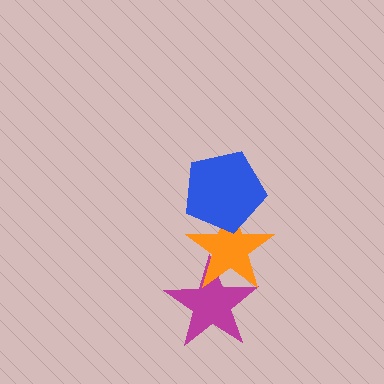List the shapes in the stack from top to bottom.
From top to bottom: the blue pentagon, the orange star, the magenta star.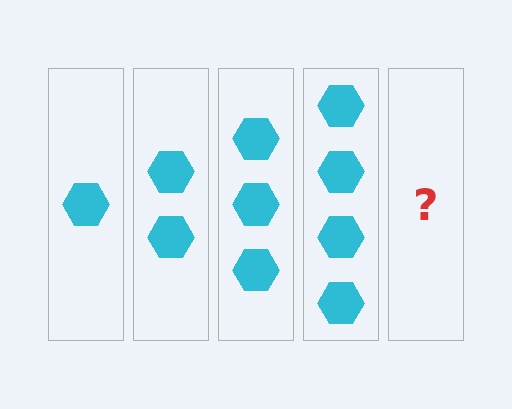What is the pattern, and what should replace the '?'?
The pattern is that each step adds one more hexagon. The '?' should be 5 hexagons.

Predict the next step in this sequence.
The next step is 5 hexagons.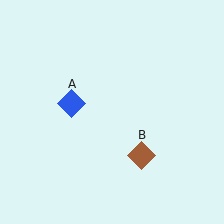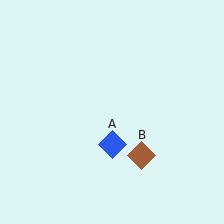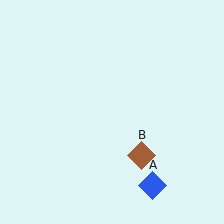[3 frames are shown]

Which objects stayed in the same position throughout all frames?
Brown diamond (object B) remained stationary.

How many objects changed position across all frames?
1 object changed position: blue diamond (object A).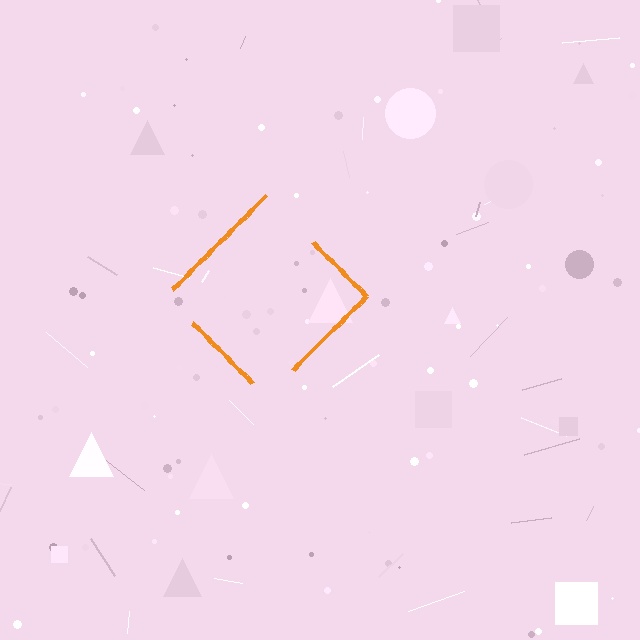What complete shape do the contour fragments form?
The contour fragments form a diamond.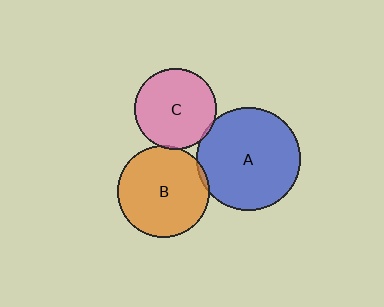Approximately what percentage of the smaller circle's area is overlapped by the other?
Approximately 5%.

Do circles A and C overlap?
Yes.